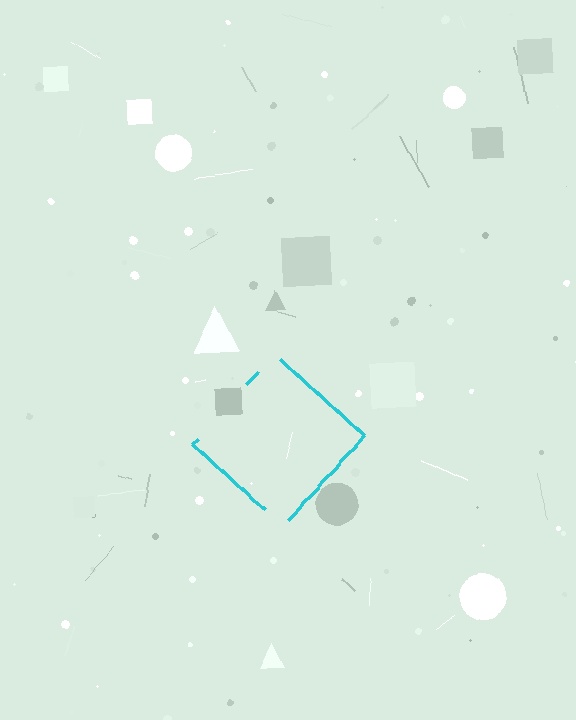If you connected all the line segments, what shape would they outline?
They would outline a diamond.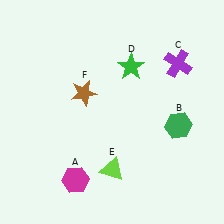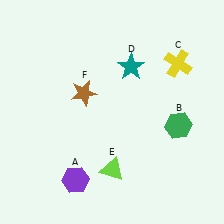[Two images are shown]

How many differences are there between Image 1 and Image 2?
There are 3 differences between the two images.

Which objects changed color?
A changed from magenta to purple. C changed from purple to yellow. D changed from green to teal.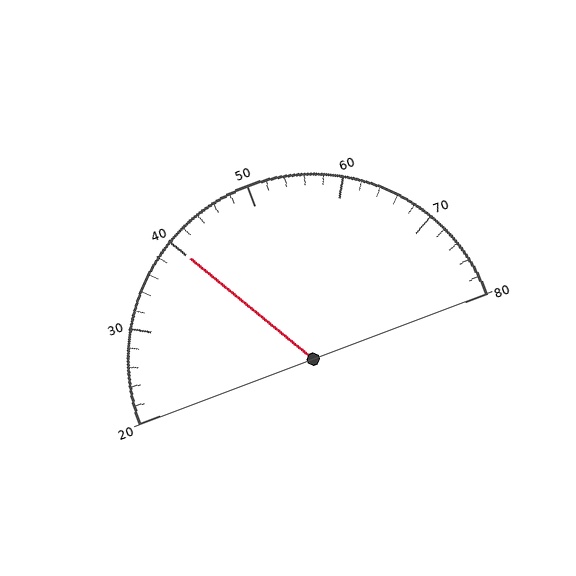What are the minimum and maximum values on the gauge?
The gauge ranges from 20 to 80.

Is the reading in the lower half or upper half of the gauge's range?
The reading is in the lower half of the range (20 to 80).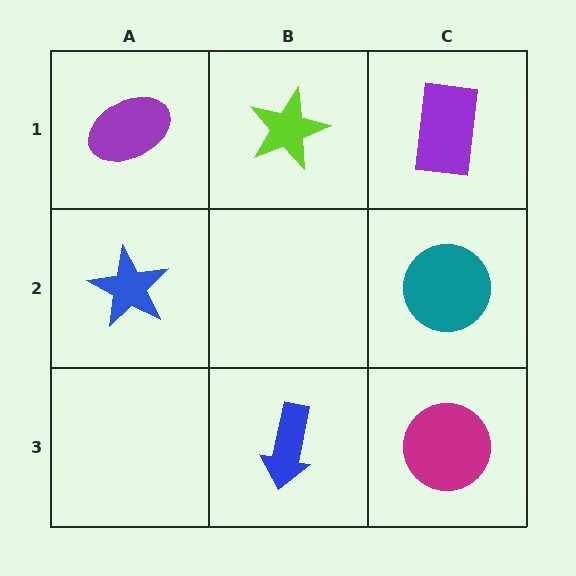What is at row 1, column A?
A purple ellipse.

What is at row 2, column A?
A blue star.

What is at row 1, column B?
A lime star.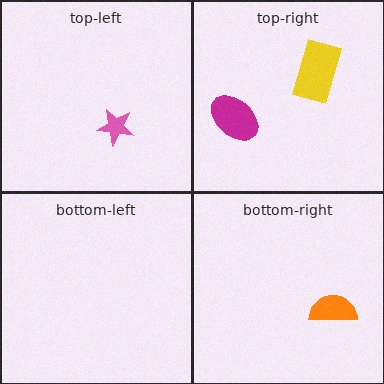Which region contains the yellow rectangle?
The top-right region.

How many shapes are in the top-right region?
2.